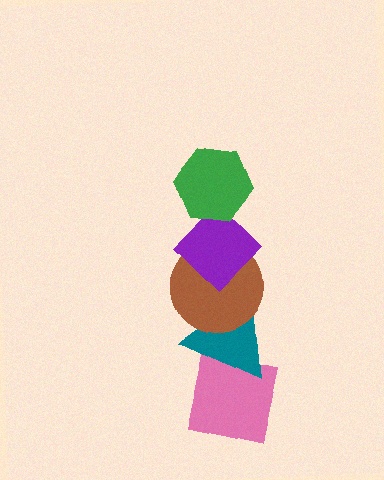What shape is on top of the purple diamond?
The green hexagon is on top of the purple diamond.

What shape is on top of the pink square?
The teal triangle is on top of the pink square.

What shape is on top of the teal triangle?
The brown circle is on top of the teal triangle.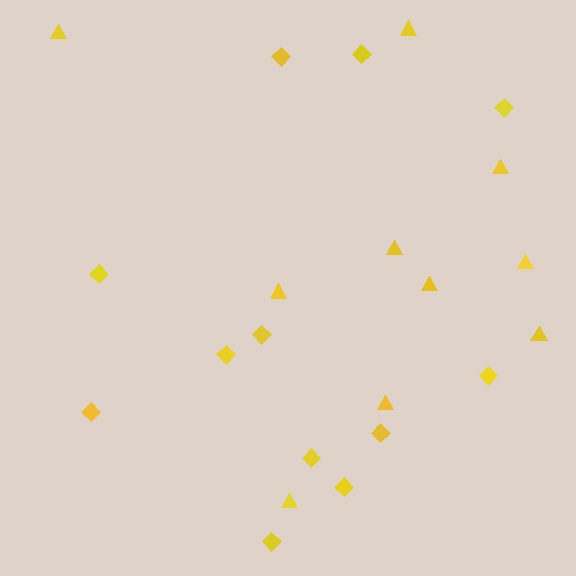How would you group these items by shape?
There are 2 groups: one group of triangles (10) and one group of diamonds (12).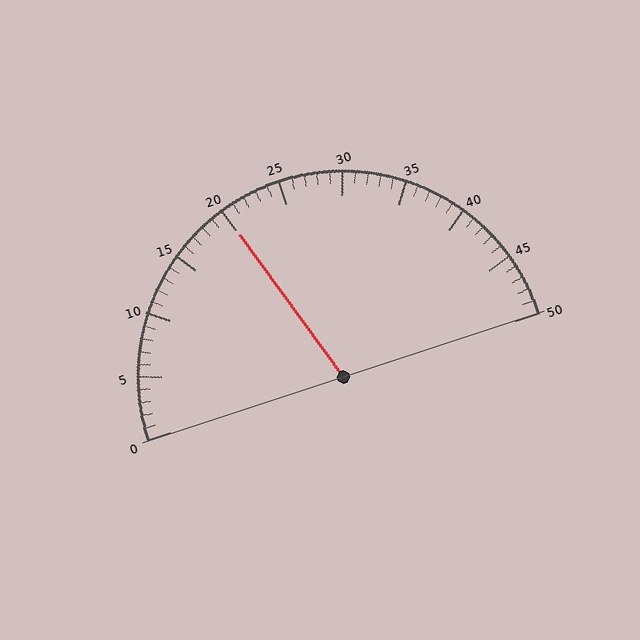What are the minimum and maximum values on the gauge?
The gauge ranges from 0 to 50.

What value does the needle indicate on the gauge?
The needle indicates approximately 20.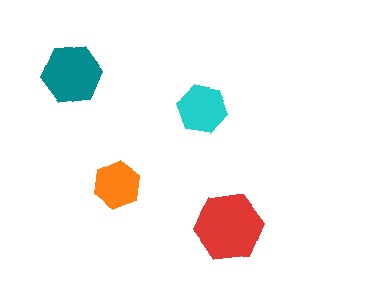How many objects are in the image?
There are 4 objects in the image.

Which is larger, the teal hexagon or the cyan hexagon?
The teal one.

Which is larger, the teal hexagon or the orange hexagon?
The teal one.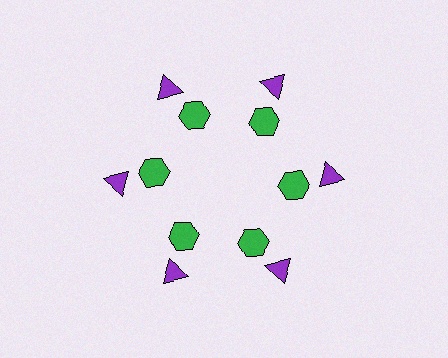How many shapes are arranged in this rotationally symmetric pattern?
There are 12 shapes, arranged in 6 groups of 2.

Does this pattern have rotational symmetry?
Yes, this pattern has 6-fold rotational symmetry. It looks the same after rotating 60 degrees around the center.